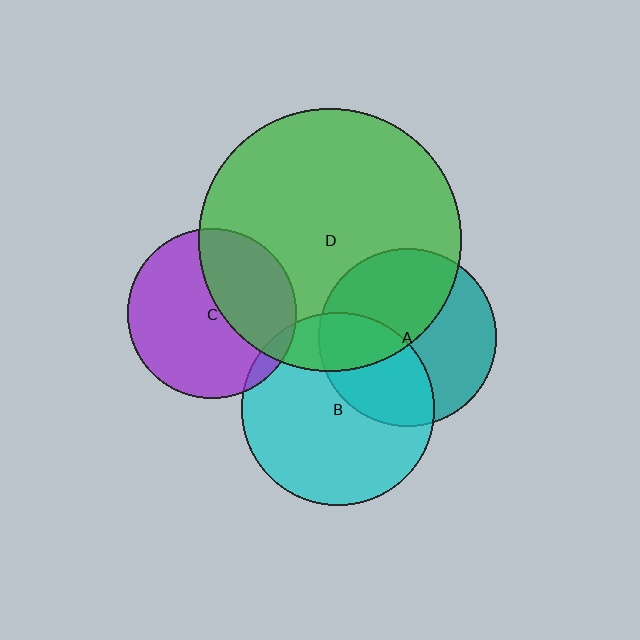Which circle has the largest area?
Circle D (green).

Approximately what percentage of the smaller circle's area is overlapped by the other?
Approximately 40%.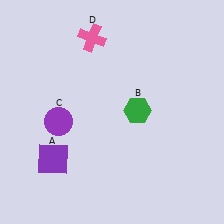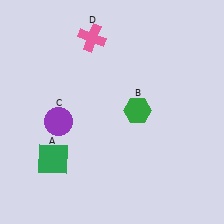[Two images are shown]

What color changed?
The square (A) changed from purple in Image 1 to green in Image 2.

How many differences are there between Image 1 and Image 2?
There is 1 difference between the two images.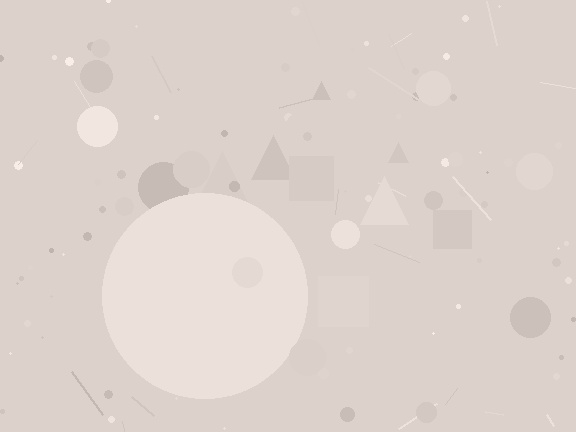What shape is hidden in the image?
A circle is hidden in the image.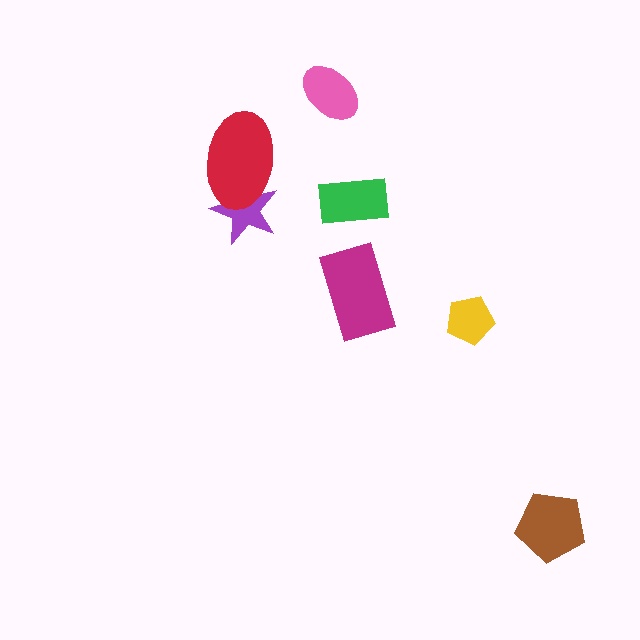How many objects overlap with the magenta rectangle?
0 objects overlap with the magenta rectangle.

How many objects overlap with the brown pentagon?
0 objects overlap with the brown pentagon.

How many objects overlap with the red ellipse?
1 object overlaps with the red ellipse.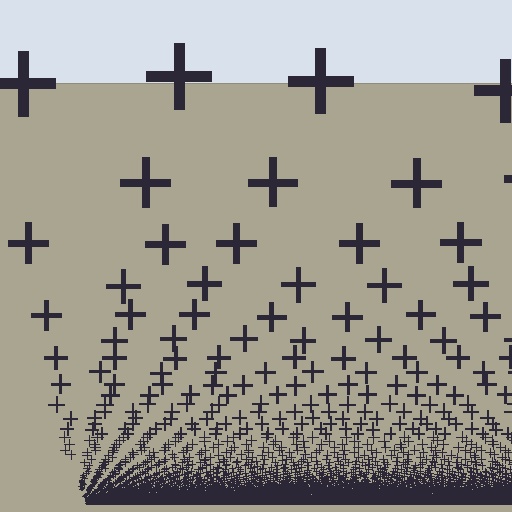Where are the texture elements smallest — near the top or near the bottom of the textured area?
Near the bottom.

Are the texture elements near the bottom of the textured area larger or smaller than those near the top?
Smaller. The gradient is inverted — elements near the bottom are smaller and denser.